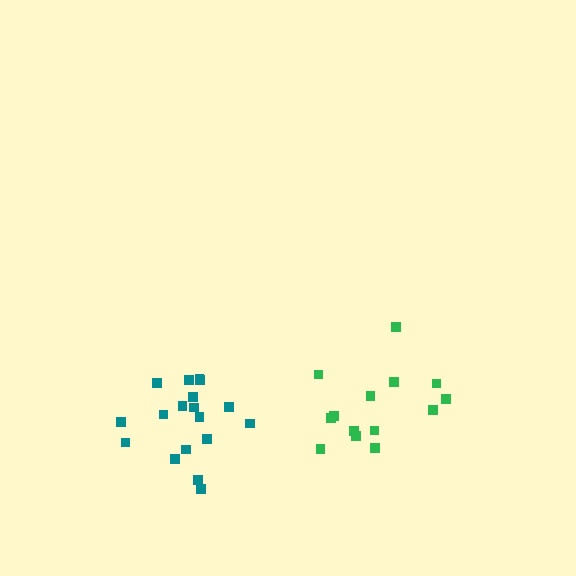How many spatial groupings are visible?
There are 2 spatial groupings.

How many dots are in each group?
Group 1: 18 dots, Group 2: 14 dots (32 total).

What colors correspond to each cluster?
The clusters are colored: teal, green.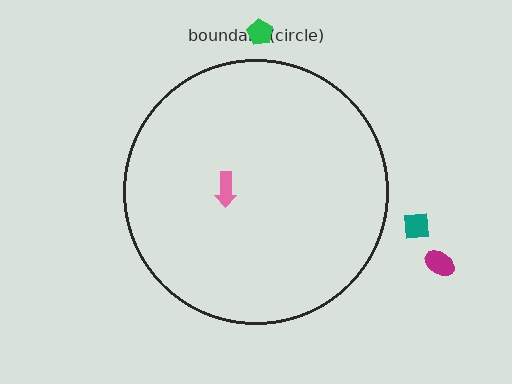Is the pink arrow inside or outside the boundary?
Inside.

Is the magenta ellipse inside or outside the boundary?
Outside.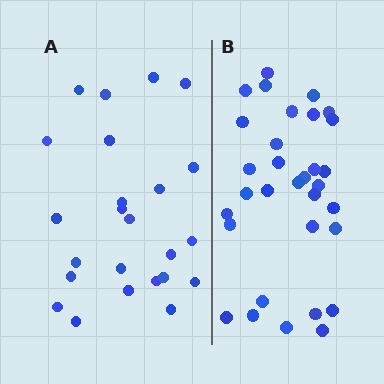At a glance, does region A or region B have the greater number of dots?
Region B (the right region) has more dots.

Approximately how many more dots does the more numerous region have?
Region B has roughly 8 or so more dots than region A.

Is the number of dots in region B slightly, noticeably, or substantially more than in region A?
Region B has noticeably more, but not dramatically so. The ratio is roughly 1.3 to 1.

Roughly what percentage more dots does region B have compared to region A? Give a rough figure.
About 35% more.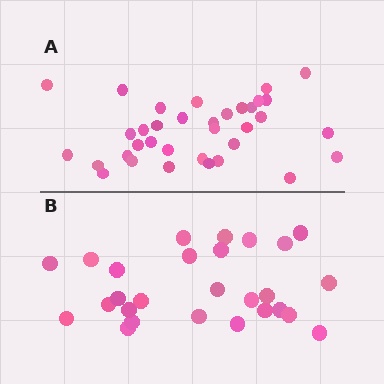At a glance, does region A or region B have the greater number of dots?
Region A (the top region) has more dots.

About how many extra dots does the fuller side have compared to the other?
Region A has roughly 8 or so more dots than region B.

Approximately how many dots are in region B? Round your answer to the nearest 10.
About 30 dots. (The exact count is 27, which rounds to 30.)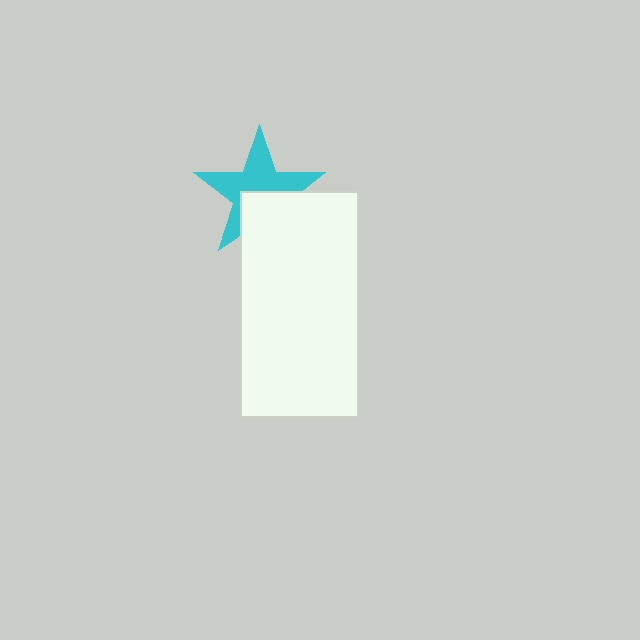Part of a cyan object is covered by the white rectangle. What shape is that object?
It is a star.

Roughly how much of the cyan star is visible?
About half of it is visible (roughly 62%).